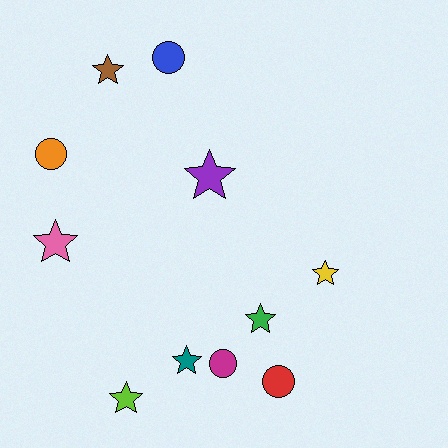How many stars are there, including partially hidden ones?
There are 7 stars.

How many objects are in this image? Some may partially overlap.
There are 11 objects.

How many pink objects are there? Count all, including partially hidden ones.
There is 1 pink object.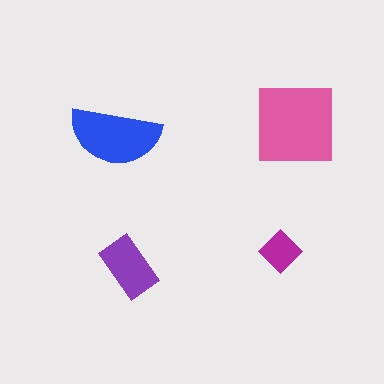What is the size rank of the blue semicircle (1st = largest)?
2nd.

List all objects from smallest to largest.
The magenta diamond, the purple rectangle, the blue semicircle, the pink square.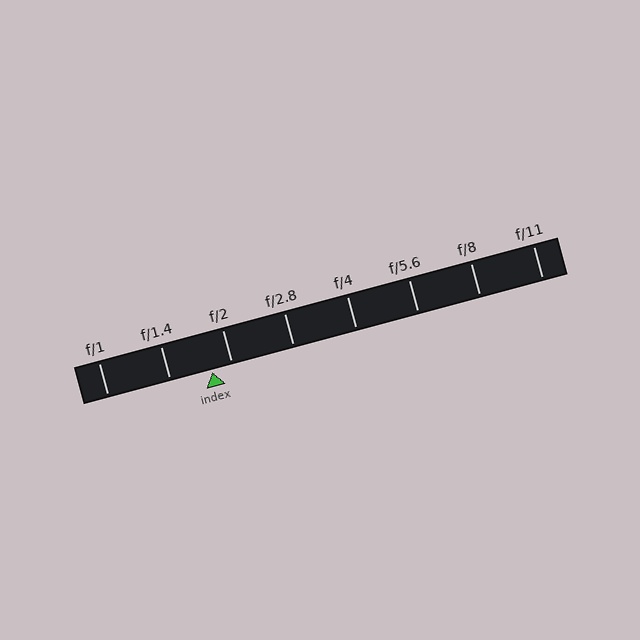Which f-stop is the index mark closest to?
The index mark is closest to f/2.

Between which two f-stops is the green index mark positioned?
The index mark is between f/1.4 and f/2.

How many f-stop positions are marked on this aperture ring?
There are 8 f-stop positions marked.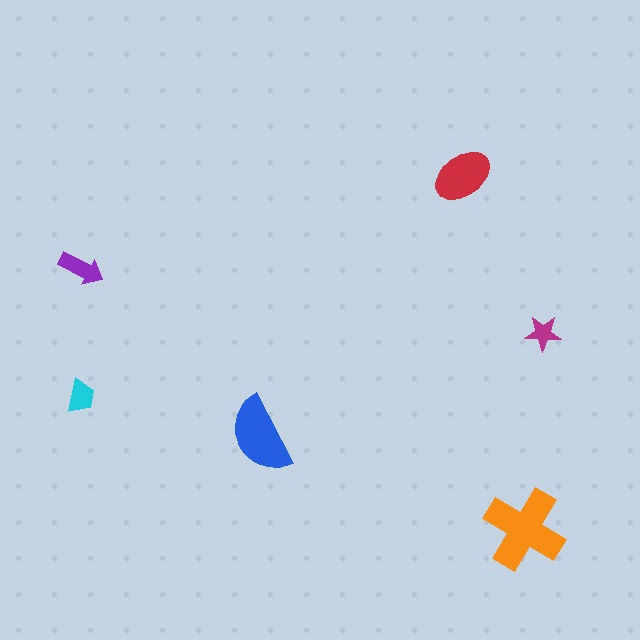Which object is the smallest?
The magenta star.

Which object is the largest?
The orange cross.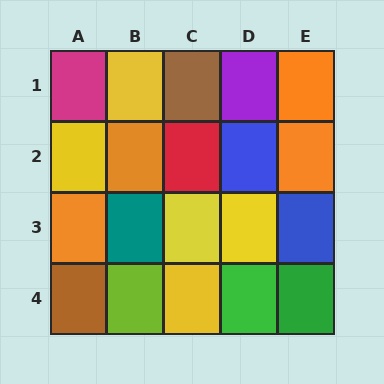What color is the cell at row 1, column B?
Yellow.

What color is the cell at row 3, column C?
Yellow.